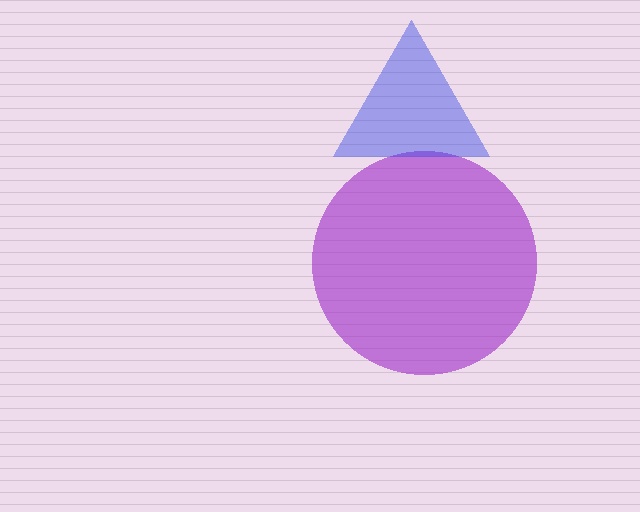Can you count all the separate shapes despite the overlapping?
Yes, there are 2 separate shapes.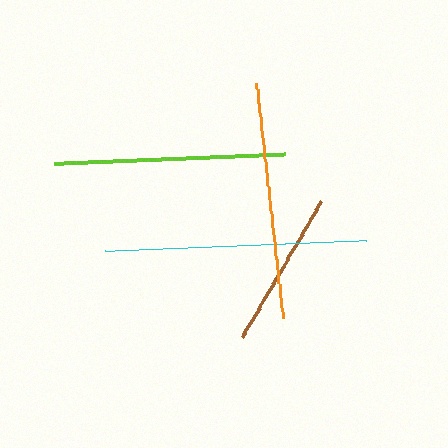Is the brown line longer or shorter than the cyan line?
The cyan line is longer than the brown line.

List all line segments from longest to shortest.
From longest to shortest: cyan, orange, lime, brown.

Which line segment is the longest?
The cyan line is the longest at approximately 261 pixels.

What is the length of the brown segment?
The brown segment is approximately 158 pixels long.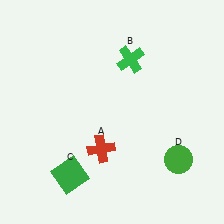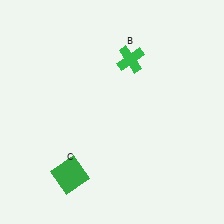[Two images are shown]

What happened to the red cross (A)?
The red cross (A) was removed in Image 2. It was in the bottom-left area of Image 1.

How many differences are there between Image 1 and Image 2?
There are 2 differences between the two images.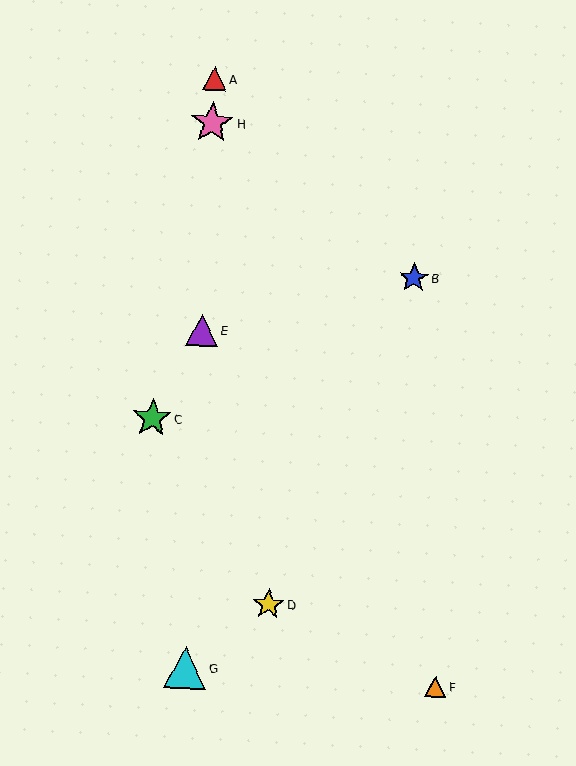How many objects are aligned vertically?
4 objects (A, E, G, H) are aligned vertically.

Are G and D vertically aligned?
No, G is at x≈185 and D is at x≈269.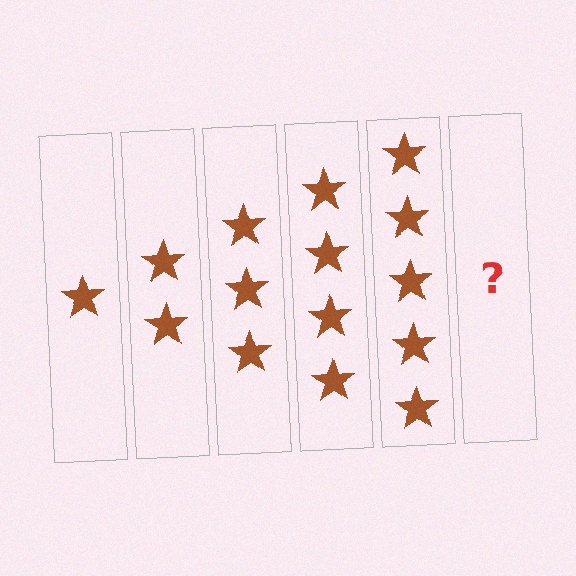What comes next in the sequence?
The next element should be 6 stars.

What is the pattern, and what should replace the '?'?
The pattern is that each step adds one more star. The '?' should be 6 stars.